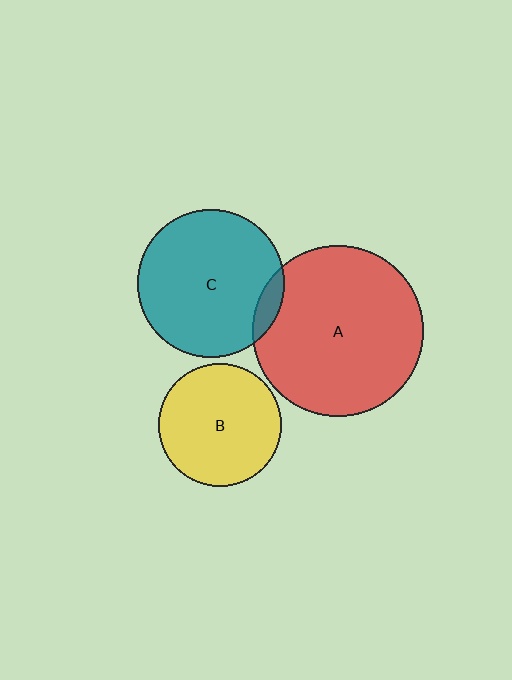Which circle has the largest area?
Circle A (red).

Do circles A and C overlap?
Yes.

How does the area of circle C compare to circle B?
Approximately 1.4 times.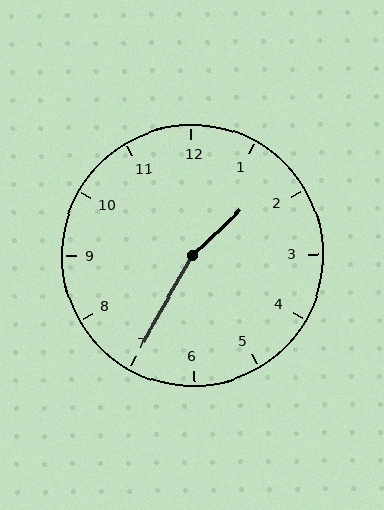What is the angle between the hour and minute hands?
Approximately 162 degrees.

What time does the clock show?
1:35.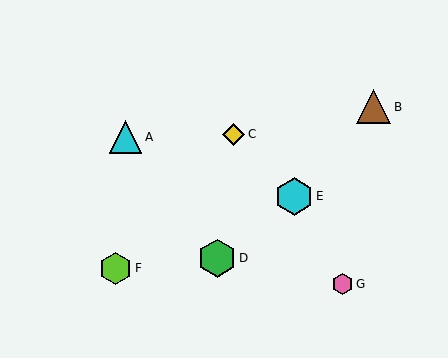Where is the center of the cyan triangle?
The center of the cyan triangle is at (126, 137).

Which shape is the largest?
The green hexagon (labeled D) is the largest.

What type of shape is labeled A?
Shape A is a cyan triangle.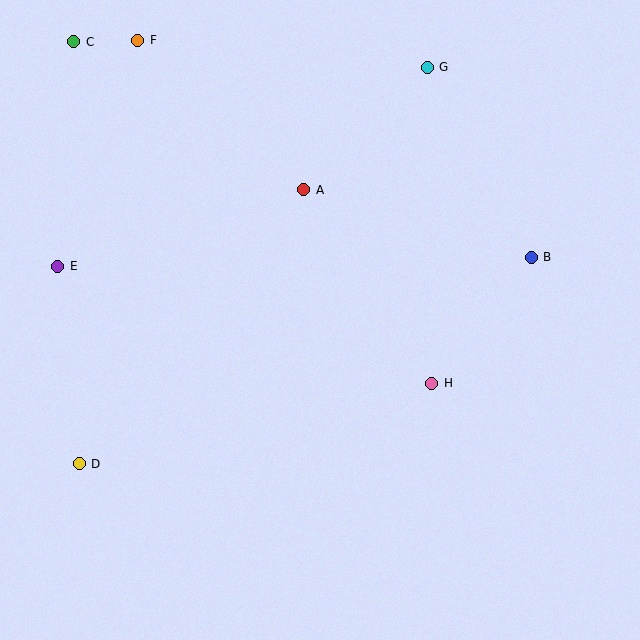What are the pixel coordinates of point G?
Point G is at (427, 67).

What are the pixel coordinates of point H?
Point H is at (432, 383).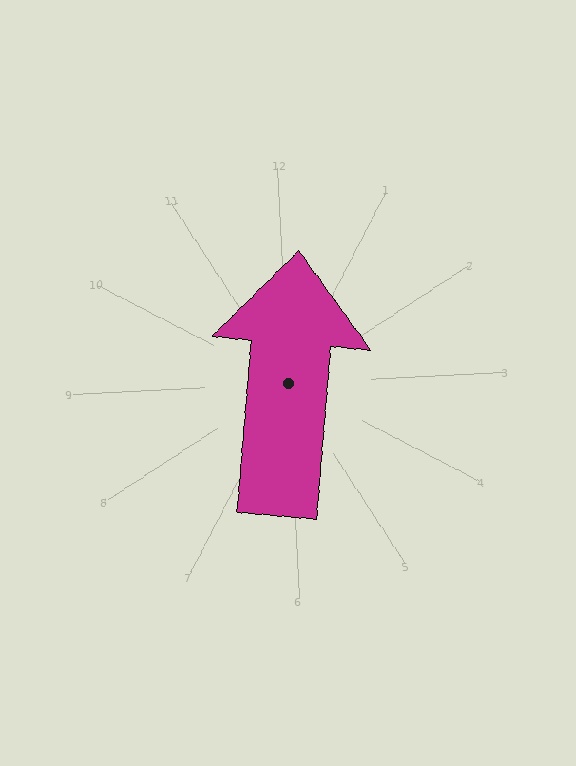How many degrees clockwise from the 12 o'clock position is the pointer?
Approximately 8 degrees.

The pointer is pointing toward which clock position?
Roughly 12 o'clock.